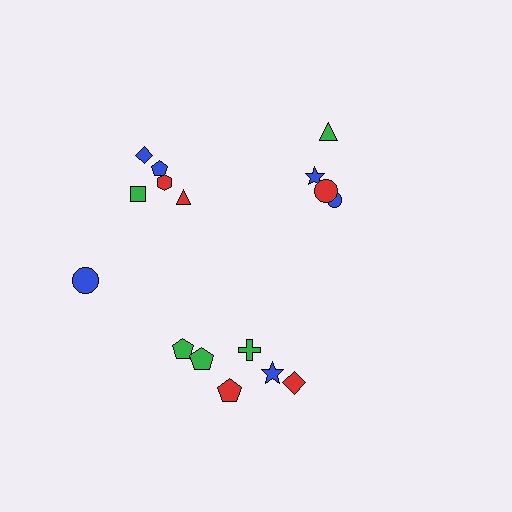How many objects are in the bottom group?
There are 6 objects.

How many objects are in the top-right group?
There are 4 objects.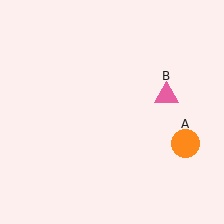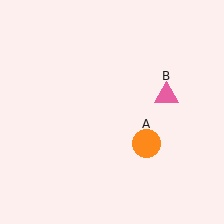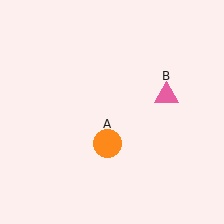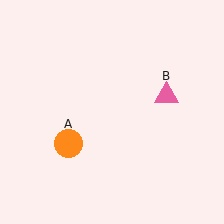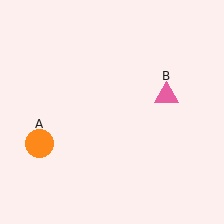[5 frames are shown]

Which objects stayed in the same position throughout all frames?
Pink triangle (object B) remained stationary.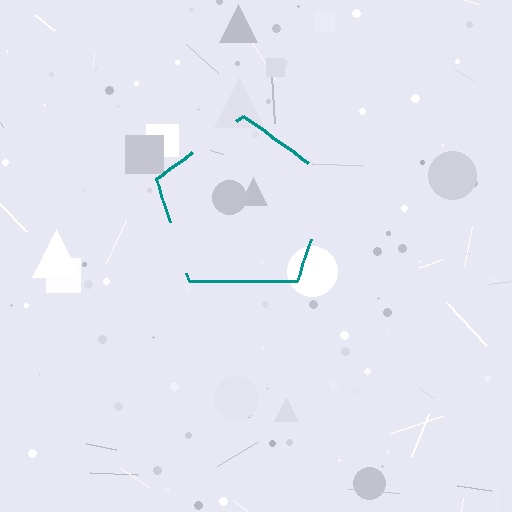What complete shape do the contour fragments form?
The contour fragments form a pentagon.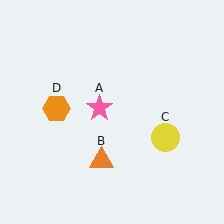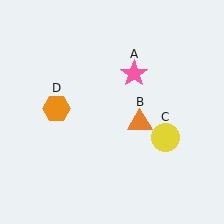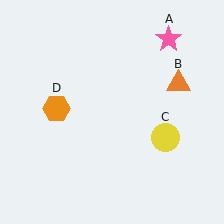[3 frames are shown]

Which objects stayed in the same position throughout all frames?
Yellow circle (object C) and orange hexagon (object D) remained stationary.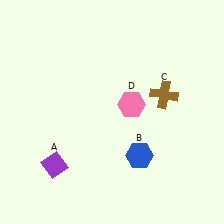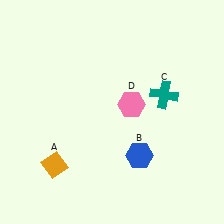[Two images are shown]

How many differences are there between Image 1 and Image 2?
There are 2 differences between the two images.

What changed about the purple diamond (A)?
In Image 1, A is purple. In Image 2, it changed to orange.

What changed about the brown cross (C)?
In Image 1, C is brown. In Image 2, it changed to teal.